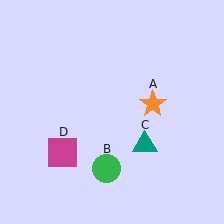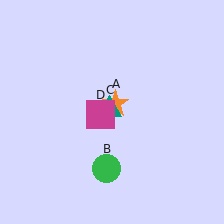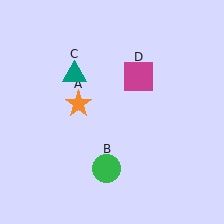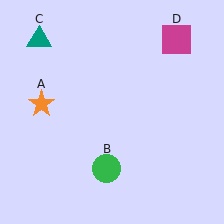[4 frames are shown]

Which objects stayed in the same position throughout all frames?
Green circle (object B) remained stationary.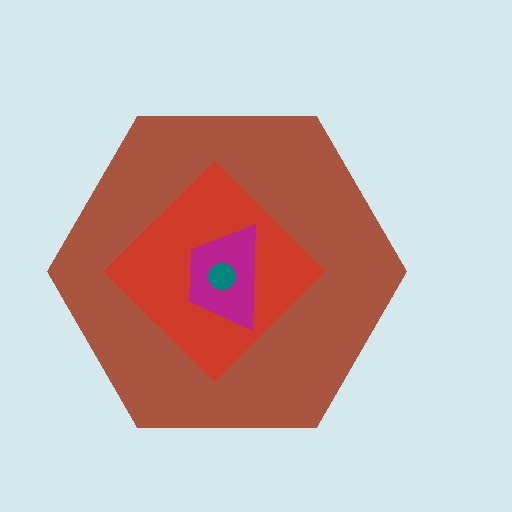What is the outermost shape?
The brown hexagon.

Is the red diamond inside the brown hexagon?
Yes.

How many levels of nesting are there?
4.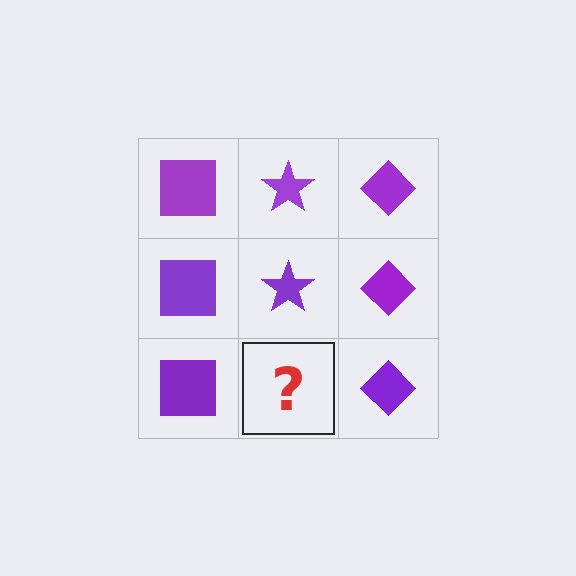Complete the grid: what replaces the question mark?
The question mark should be replaced with a purple star.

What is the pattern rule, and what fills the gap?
The rule is that each column has a consistent shape. The gap should be filled with a purple star.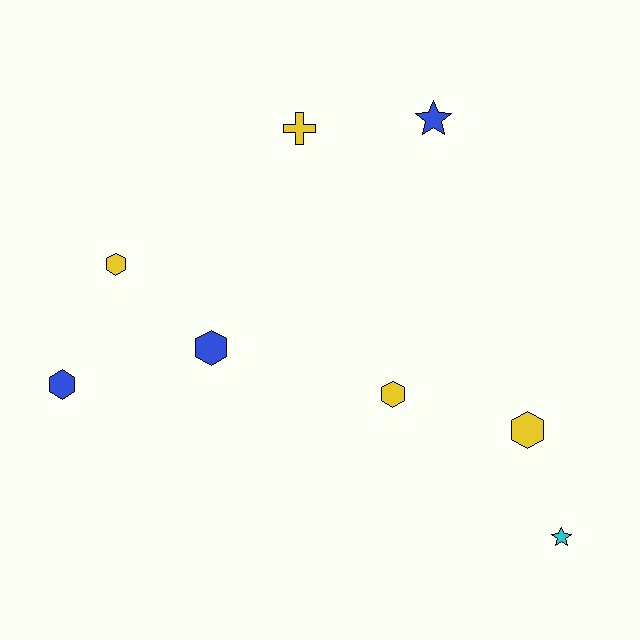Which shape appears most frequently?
Hexagon, with 5 objects.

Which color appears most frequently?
Yellow, with 4 objects.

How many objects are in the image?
There are 8 objects.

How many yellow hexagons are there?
There are 3 yellow hexagons.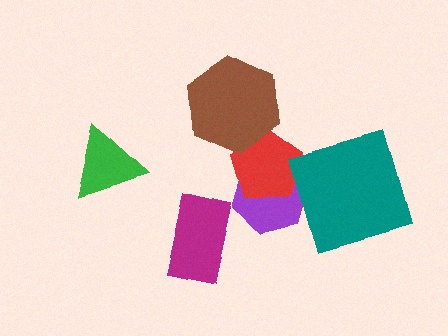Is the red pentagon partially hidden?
Yes, it is partially covered by another shape.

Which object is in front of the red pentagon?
The brown hexagon is in front of the red pentagon.